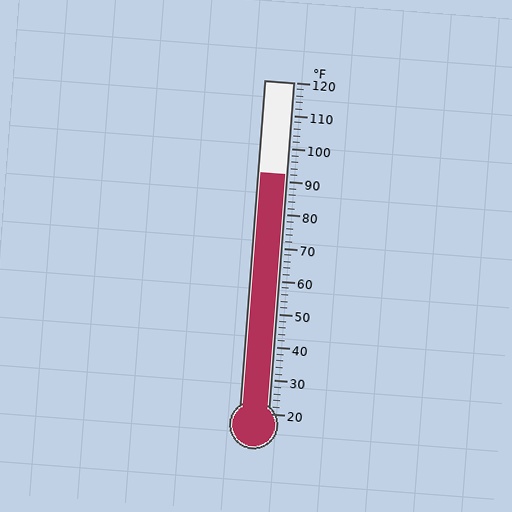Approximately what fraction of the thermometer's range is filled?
The thermometer is filled to approximately 70% of its range.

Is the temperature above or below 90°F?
The temperature is above 90°F.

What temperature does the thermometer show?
The thermometer shows approximately 92°F.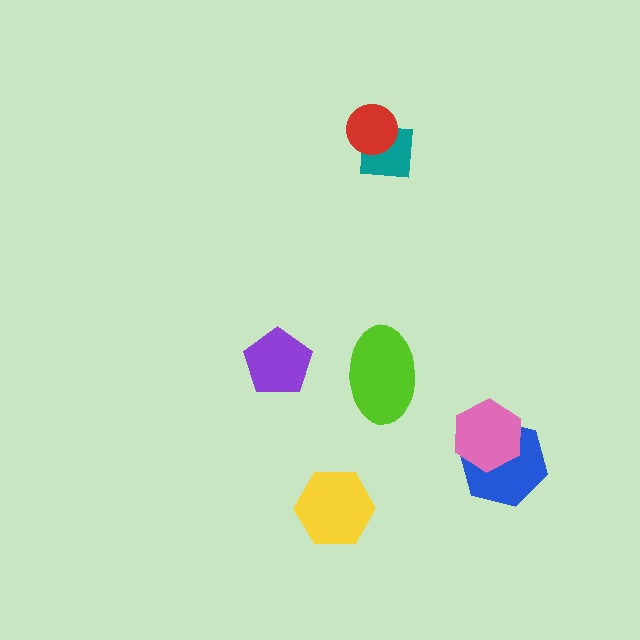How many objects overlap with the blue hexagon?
1 object overlaps with the blue hexagon.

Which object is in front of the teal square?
The red circle is in front of the teal square.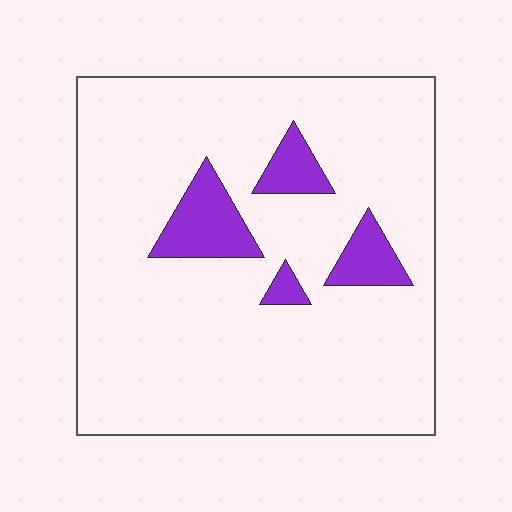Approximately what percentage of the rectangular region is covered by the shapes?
Approximately 10%.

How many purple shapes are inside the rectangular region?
4.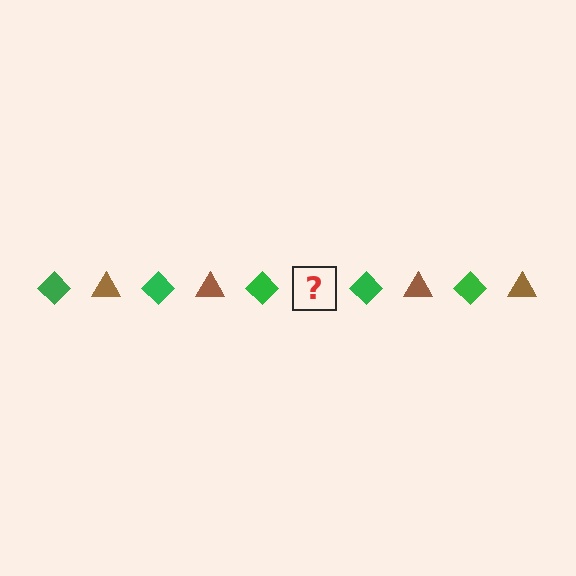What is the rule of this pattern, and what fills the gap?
The rule is that the pattern alternates between green diamond and brown triangle. The gap should be filled with a brown triangle.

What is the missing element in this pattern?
The missing element is a brown triangle.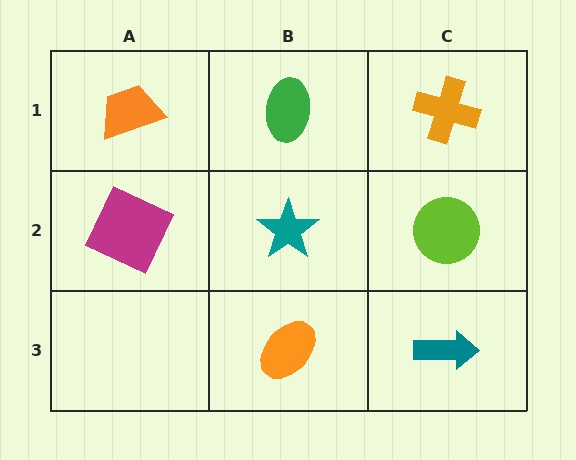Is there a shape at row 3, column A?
No, that cell is empty.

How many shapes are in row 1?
3 shapes.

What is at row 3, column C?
A teal arrow.